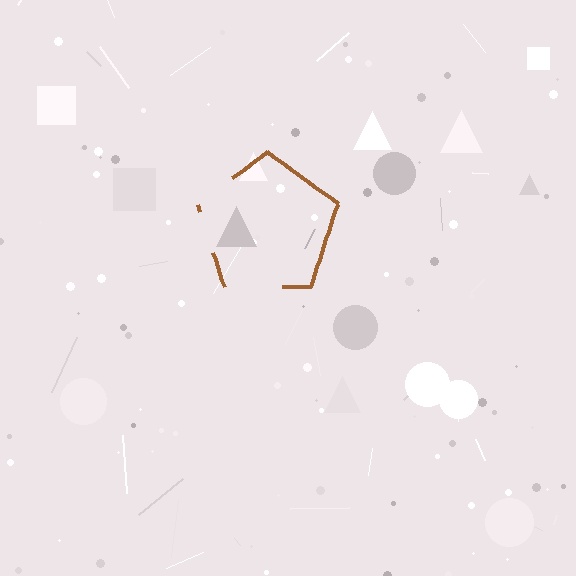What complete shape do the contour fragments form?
The contour fragments form a pentagon.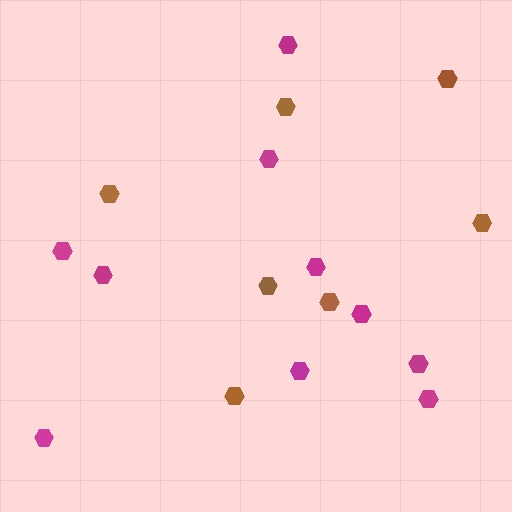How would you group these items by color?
There are 2 groups: one group of brown hexagons (7) and one group of magenta hexagons (10).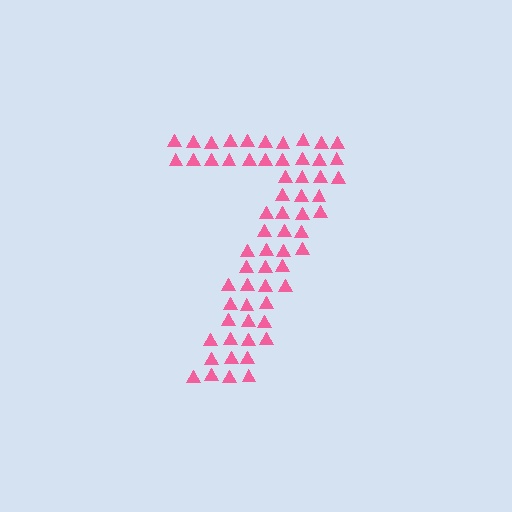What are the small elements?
The small elements are triangles.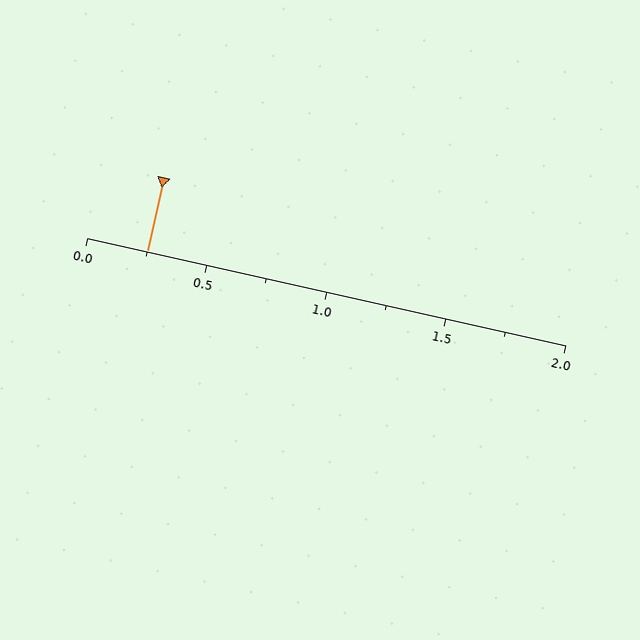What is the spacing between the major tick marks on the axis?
The major ticks are spaced 0.5 apart.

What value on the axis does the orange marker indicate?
The marker indicates approximately 0.25.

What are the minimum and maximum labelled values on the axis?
The axis runs from 0.0 to 2.0.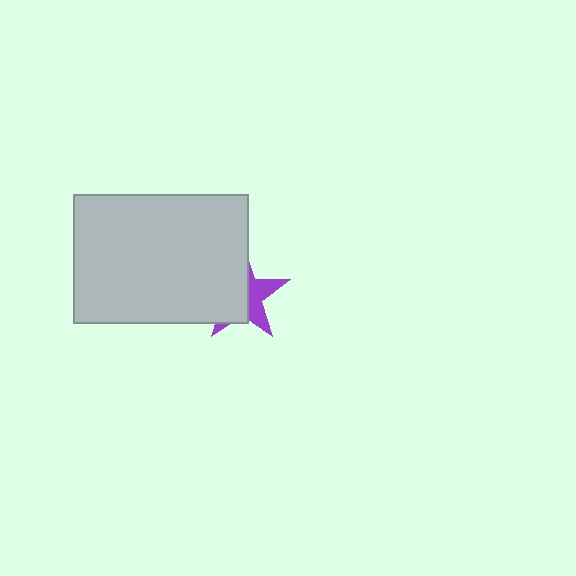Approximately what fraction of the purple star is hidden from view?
Roughly 62% of the purple star is hidden behind the light gray rectangle.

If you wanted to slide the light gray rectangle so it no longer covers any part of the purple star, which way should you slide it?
Slide it left — that is the most direct way to separate the two shapes.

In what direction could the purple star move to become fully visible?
The purple star could move right. That would shift it out from behind the light gray rectangle entirely.